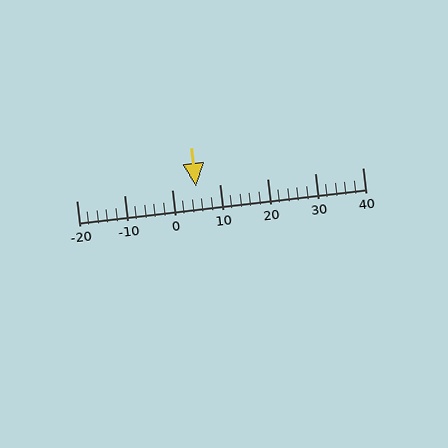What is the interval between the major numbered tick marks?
The major tick marks are spaced 10 units apart.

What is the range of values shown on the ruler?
The ruler shows values from -20 to 40.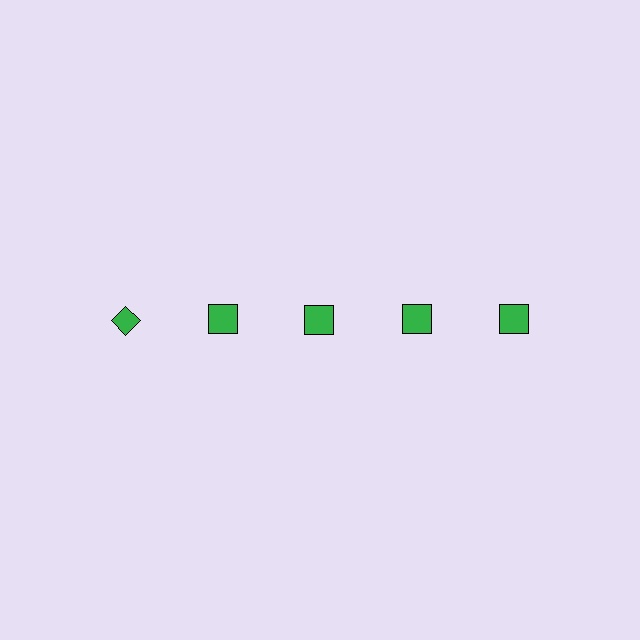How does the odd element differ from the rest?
It has a different shape: diamond instead of square.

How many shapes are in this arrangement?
There are 5 shapes arranged in a grid pattern.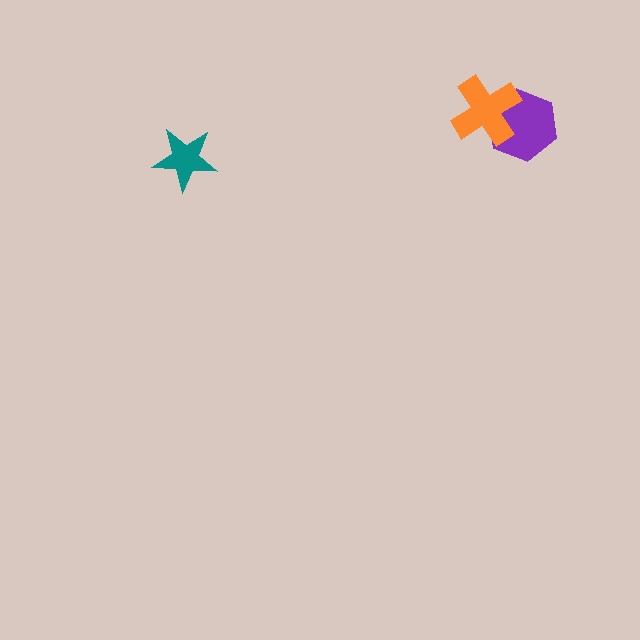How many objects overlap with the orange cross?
1 object overlaps with the orange cross.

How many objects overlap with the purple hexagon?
1 object overlaps with the purple hexagon.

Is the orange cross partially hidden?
No, no other shape covers it.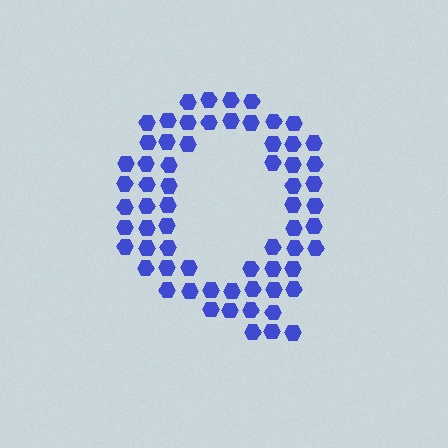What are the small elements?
The small elements are hexagons.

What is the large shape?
The large shape is the letter Q.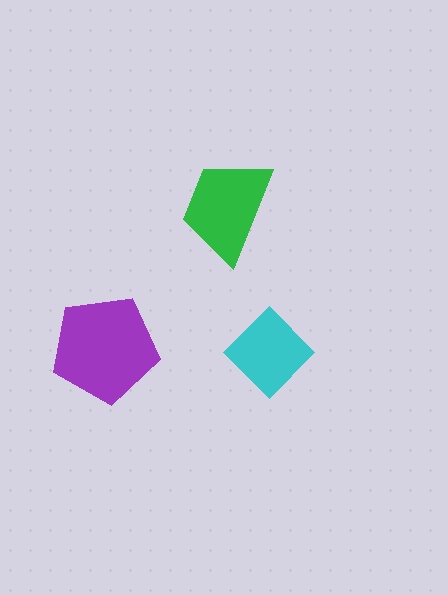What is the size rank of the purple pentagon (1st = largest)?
1st.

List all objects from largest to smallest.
The purple pentagon, the green trapezoid, the cyan diamond.